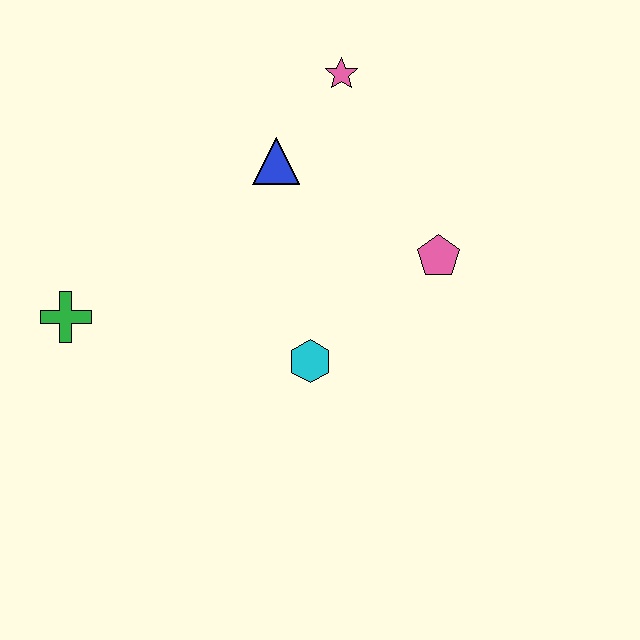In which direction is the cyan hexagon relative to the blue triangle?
The cyan hexagon is below the blue triangle.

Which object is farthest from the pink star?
The green cross is farthest from the pink star.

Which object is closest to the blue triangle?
The pink star is closest to the blue triangle.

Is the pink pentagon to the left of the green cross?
No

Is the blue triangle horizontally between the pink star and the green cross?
Yes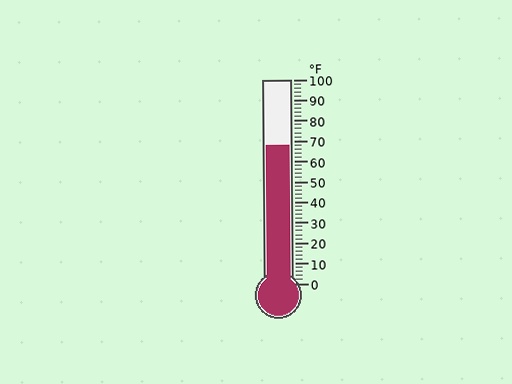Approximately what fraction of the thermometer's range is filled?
The thermometer is filled to approximately 70% of its range.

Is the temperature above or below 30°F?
The temperature is above 30°F.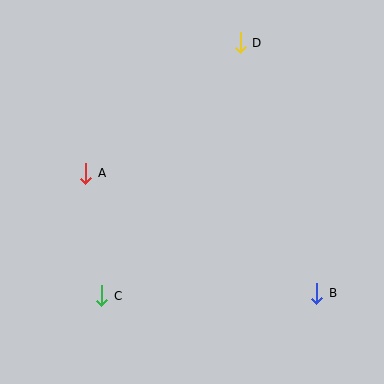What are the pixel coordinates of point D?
Point D is at (240, 43).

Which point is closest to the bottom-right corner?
Point B is closest to the bottom-right corner.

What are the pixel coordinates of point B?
Point B is at (317, 293).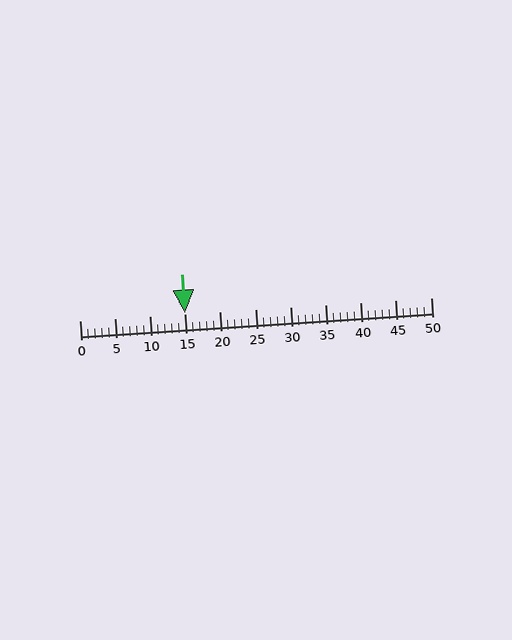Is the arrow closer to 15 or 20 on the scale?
The arrow is closer to 15.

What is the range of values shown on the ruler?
The ruler shows values from 0 to 50.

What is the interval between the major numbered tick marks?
The major tick marks are spaced 5 units apart.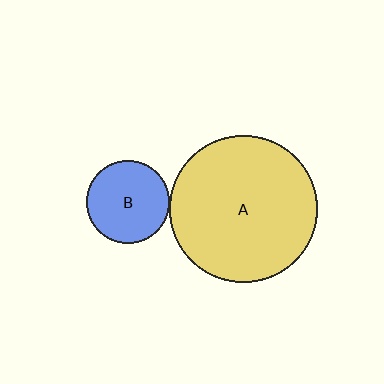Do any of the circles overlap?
No, none of the circles overlap.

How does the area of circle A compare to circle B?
Approximately 3.2 times.